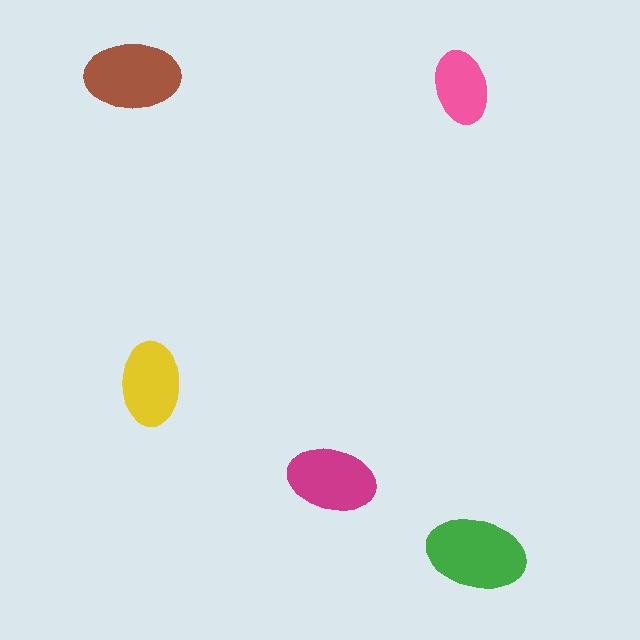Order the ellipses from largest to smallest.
the green one, the brown one, the magenta one, the yellow one, the pink one.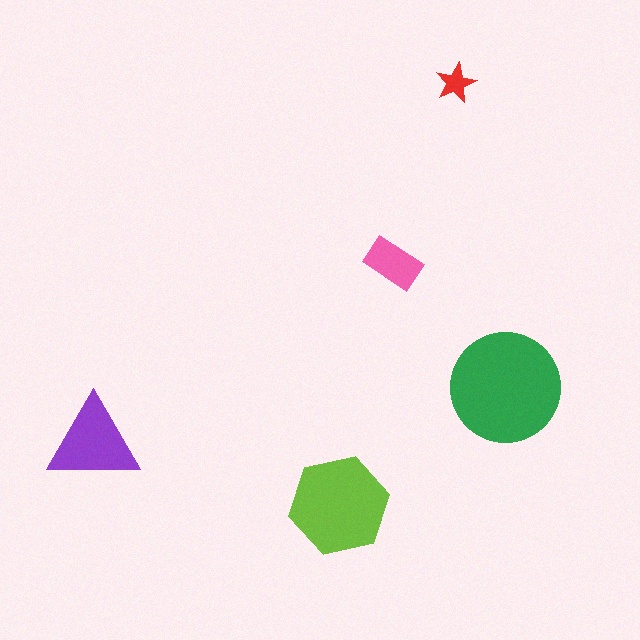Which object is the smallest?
The red star.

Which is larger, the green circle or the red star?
The green circle.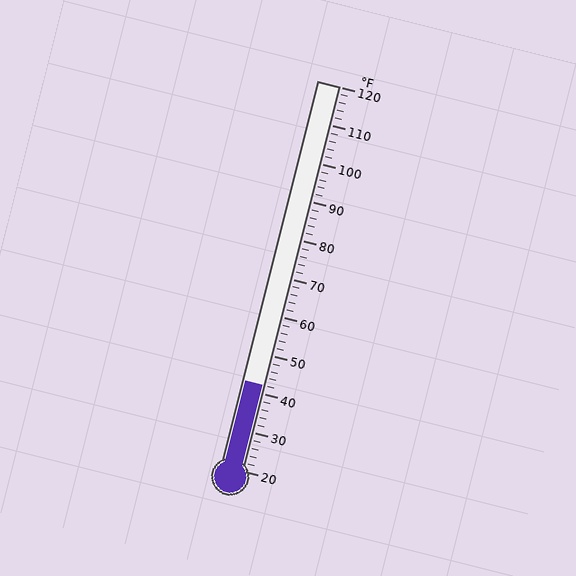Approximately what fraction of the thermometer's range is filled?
The thermometer is filled to approximately 20% of its range.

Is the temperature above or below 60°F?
The temperature is below 60°F.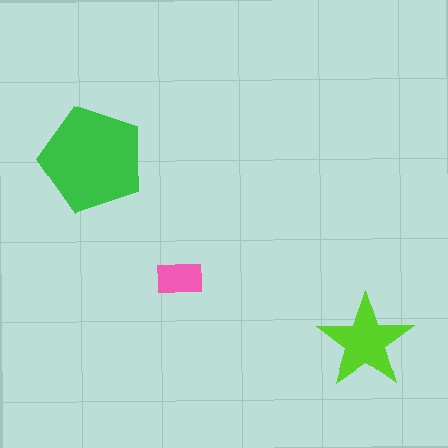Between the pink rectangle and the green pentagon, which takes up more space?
The green pentagon.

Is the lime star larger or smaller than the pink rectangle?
Larger.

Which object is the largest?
The green pentagon.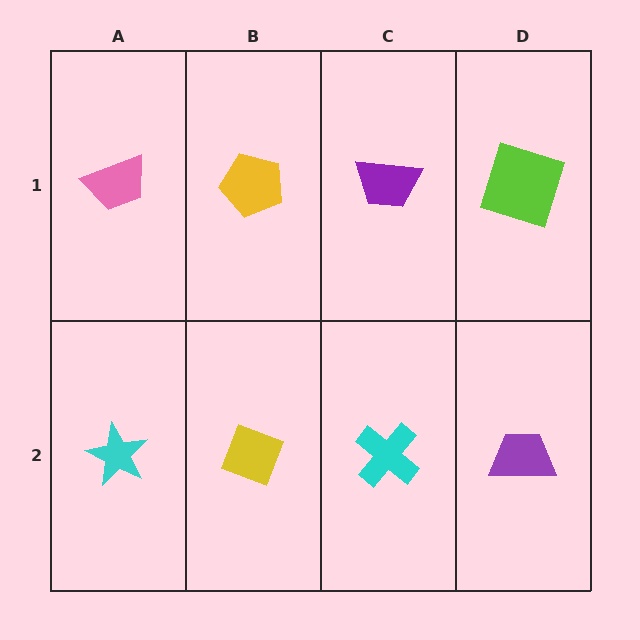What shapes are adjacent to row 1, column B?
A yellow diamond (row 2, column B), a pink trapezoid (row 1, column A), a purple trapezoid (row 1, column C).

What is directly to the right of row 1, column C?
A lime square.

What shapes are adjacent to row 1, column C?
A cyan cross (row 2, column C), a yellow pentagon (row 1, column B), a lime square (row 1, column D).